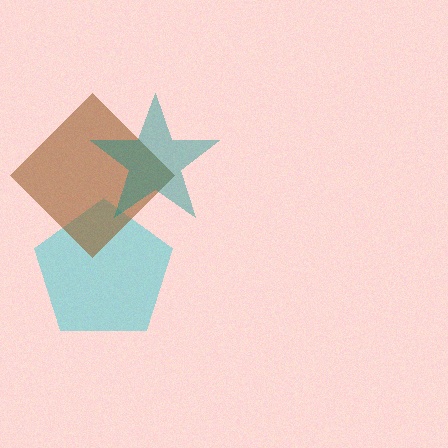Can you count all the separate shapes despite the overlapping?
Yes, there are 3 separate shapes.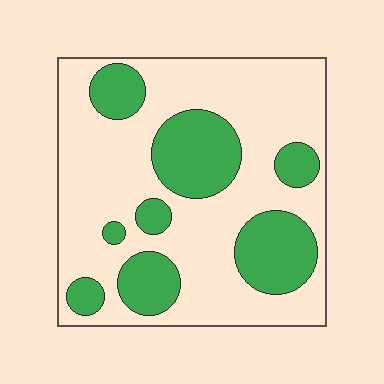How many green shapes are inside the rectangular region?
8.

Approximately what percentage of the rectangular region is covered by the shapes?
Approximately 30%.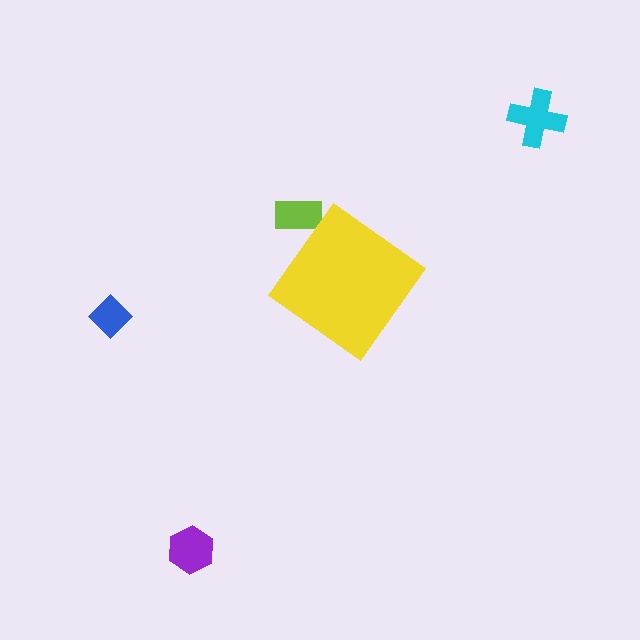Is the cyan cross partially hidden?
No, the cyan cross is fully visible.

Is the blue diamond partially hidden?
No, the blue diamond is fully visible.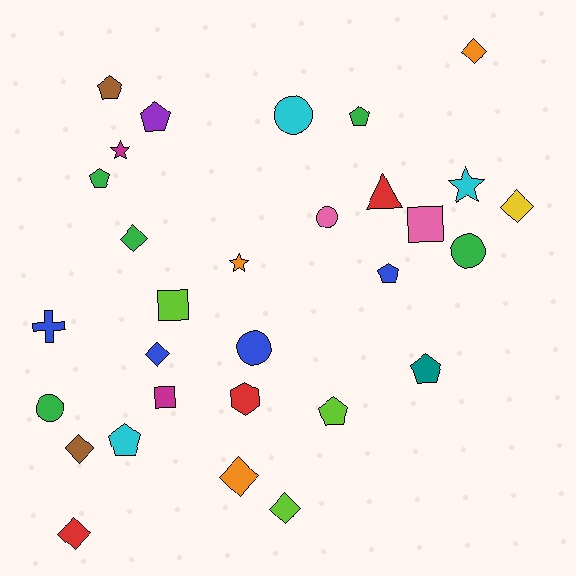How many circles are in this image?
There are 5 circles.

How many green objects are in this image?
There are 5 green objects.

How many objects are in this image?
There are 30 objects.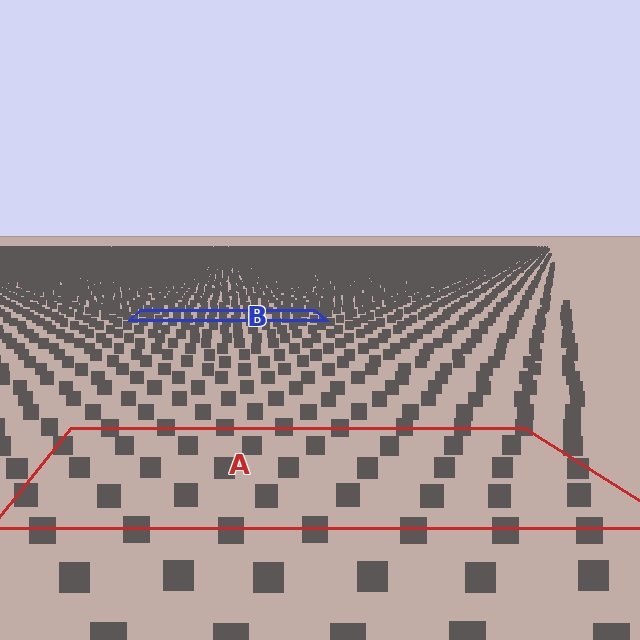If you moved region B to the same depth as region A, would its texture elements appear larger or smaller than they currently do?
They would appear larger. At a closer depth, the same texture elements are projected at a bigger on-screen size.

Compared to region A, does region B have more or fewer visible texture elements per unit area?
Region B has more texture elements per unit area — they are packed more densely because it is farther away.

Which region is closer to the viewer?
Region A is closer. The texture elements there are larger and more spread out.